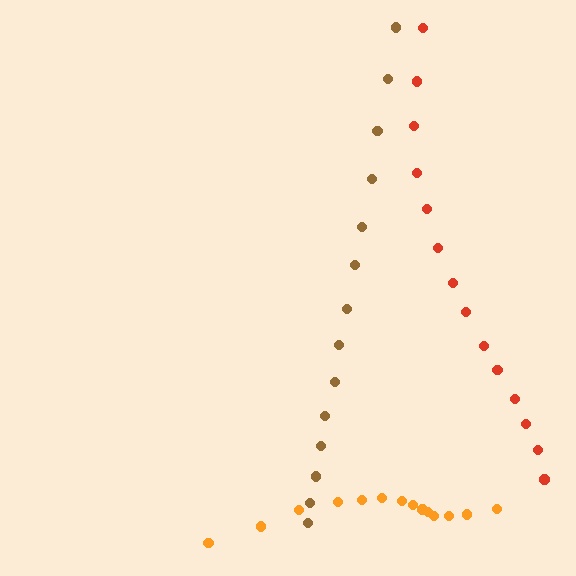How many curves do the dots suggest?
There are 3 distinct paths.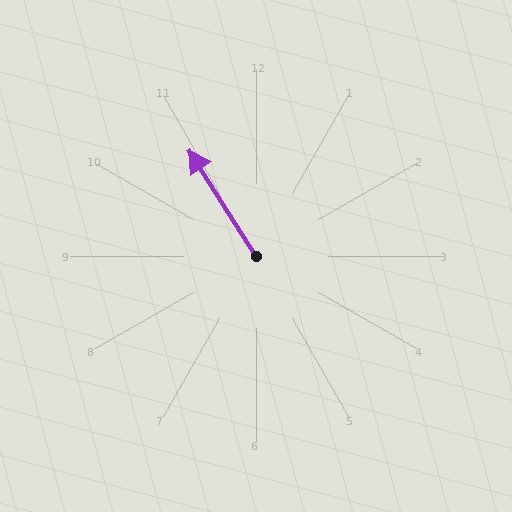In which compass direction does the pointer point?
Northwest.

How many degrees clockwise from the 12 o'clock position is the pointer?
Approximately 328 degrees.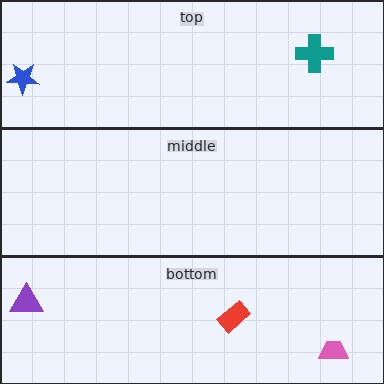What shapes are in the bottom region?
The red rectangle, the purple triangle, the pink trapezoid.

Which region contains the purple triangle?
The bottom region.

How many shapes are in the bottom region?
3.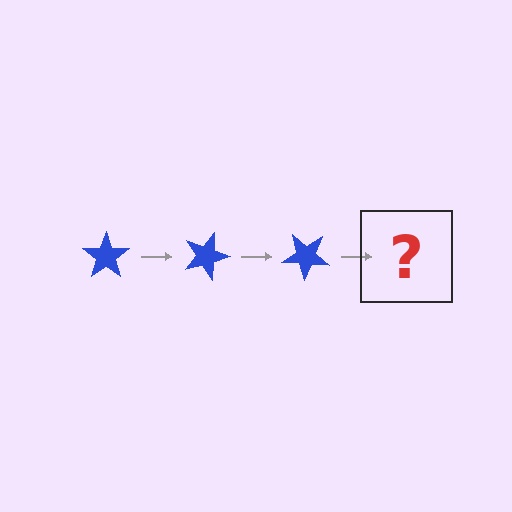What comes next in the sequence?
The next element should be a blue star rotated 60 degrees.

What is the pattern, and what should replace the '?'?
The pattern is that the star rotates 20 degrees each step. The '?' should be a blue star rotated 60 degrees.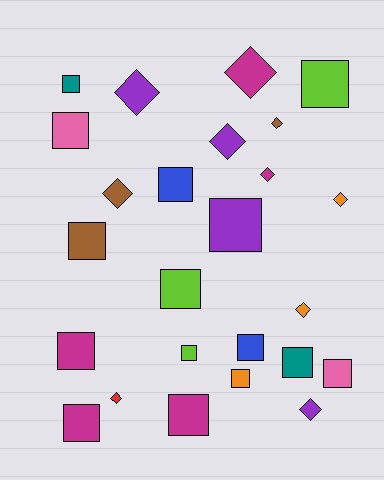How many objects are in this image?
There are 25 objects.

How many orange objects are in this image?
There are 3 orange objects.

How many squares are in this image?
There are 15 squares.